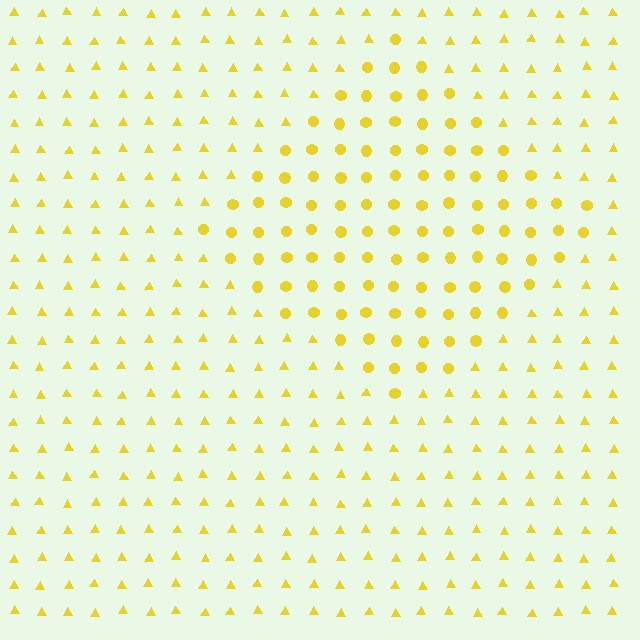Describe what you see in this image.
The image is filled with small yellow elements arranged in a uniform grid. A diamond-shaped region contains circles, while the surrounding area contains triangles. The boundary is defined purely by the change in element shape.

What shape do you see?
I see a diamond.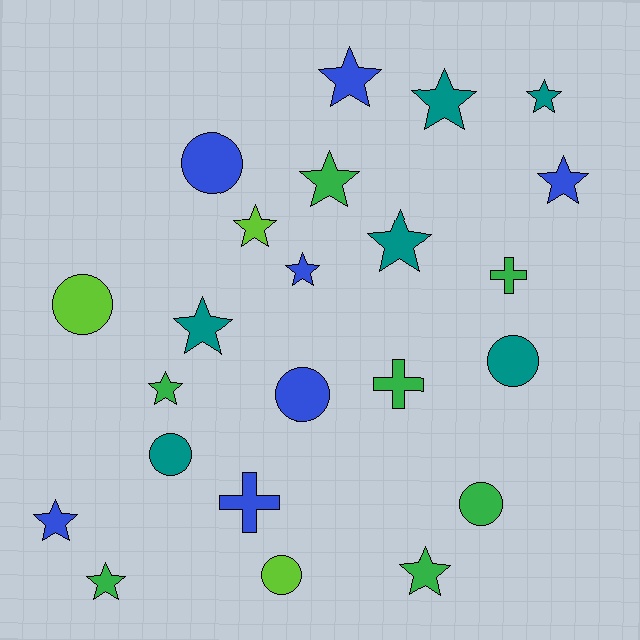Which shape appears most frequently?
Star, with 13 objects.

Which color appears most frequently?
Green, with 7 objects.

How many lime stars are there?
There is 1 lime star.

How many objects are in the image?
There are 23 objects.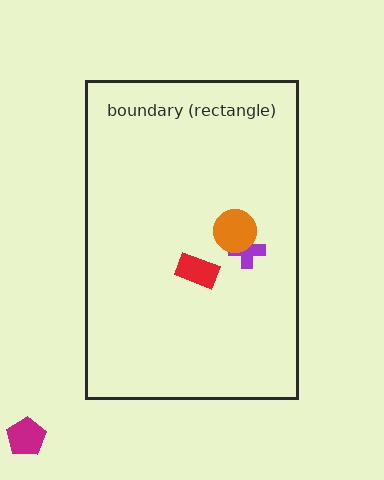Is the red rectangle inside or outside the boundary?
Inside.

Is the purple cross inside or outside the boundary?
Inside.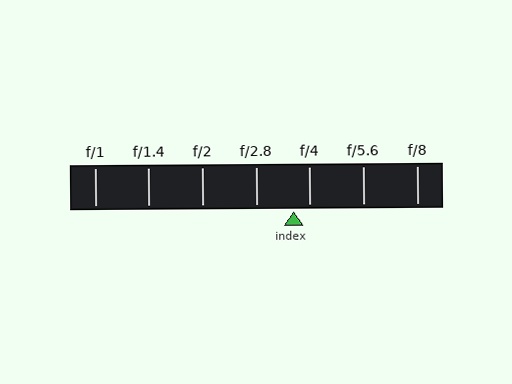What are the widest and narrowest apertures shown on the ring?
The widest aperture shown is f/1 and the narrowest is f/8.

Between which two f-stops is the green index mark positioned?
The index mark is between f/2.8 and f/4.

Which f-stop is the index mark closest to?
The index mark is closest to f/4.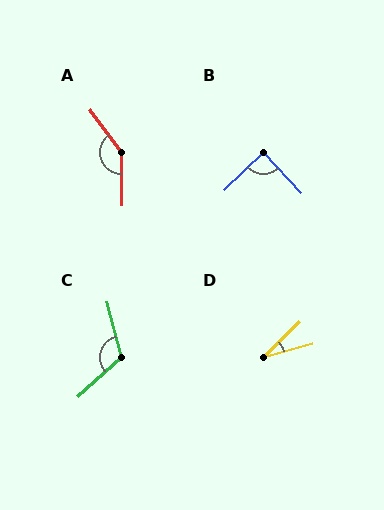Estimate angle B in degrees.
Approximately 90 degrees.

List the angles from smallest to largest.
D (28°), B (90°), C (117°), A (145°).